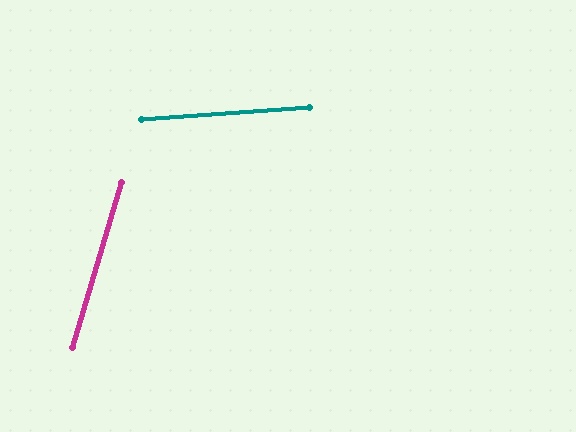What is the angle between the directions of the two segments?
Approximately 69 degrees.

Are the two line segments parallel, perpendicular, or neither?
Neither parallel nor perpendicular — they differ by about 69°.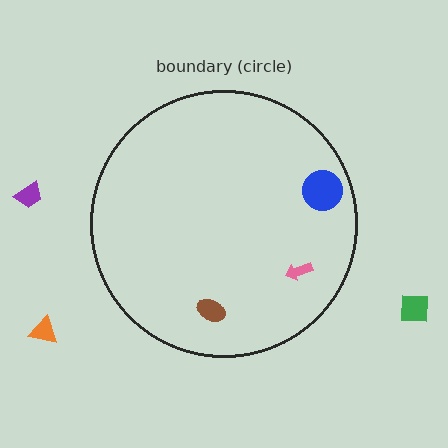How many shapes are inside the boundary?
3 inside, 3 outside.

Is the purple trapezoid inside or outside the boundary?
Outside.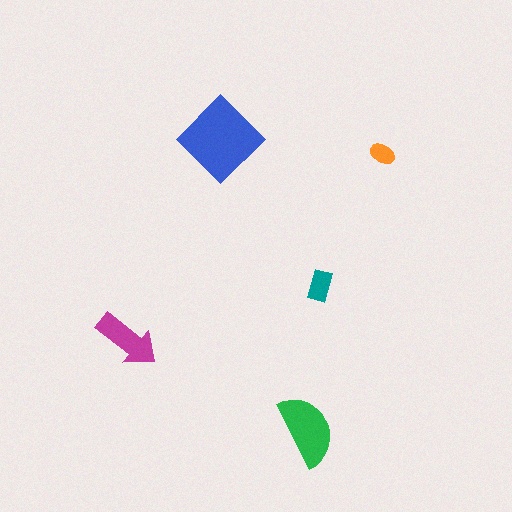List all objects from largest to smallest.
The blue diamond, the green semicircle, the magenta arrow, the teal rectangle, the orange ellipse.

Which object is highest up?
The blue diamond is topmost.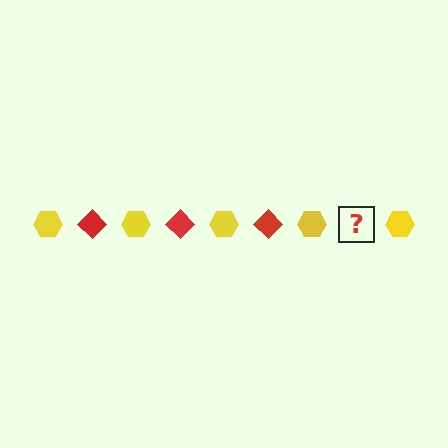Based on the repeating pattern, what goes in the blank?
The blank should be a red diamond.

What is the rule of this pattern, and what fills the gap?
The rule is that the pattern alternates between yellow hexagon and red diamond. The gap should be filled with a red diamond.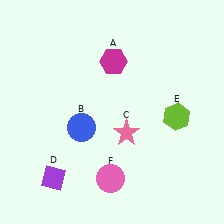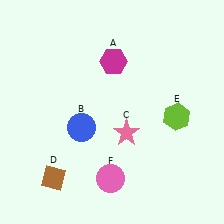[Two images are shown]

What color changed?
The diamond (D) changed from purple in Image 1 to brown in Image 2.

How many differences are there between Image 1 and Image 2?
There is 1 difference between the two images.